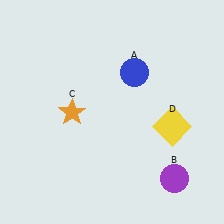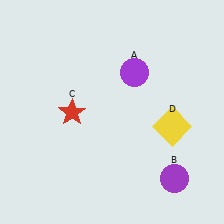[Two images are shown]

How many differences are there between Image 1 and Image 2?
There are 2 differences between the two images.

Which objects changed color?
A changed from blue to purple. C changed from orange to red.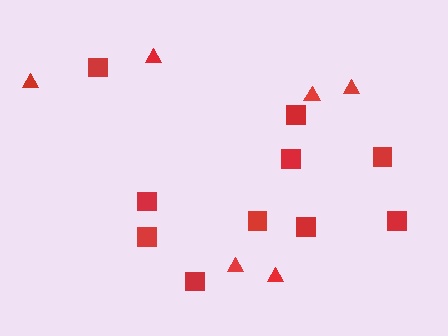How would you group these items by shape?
There are 2 groups: one group of triangles (6) and one group of squares (10).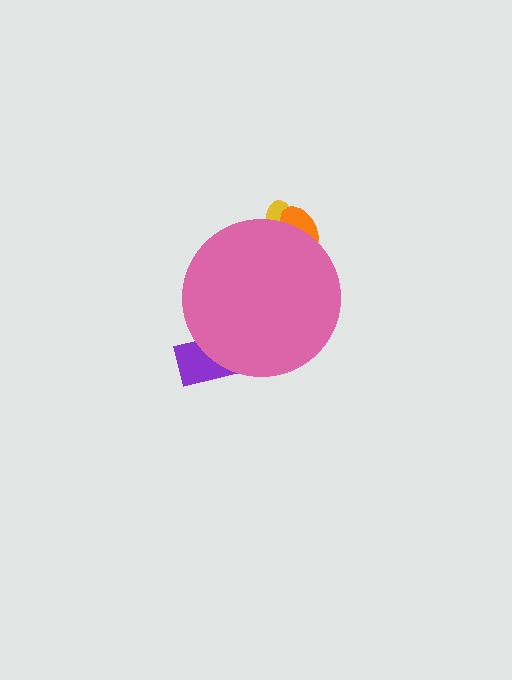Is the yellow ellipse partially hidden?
Yes, the yellow ellipse is partially hidden behind the pink circle.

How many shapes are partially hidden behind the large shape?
3 shapes are partially hidden.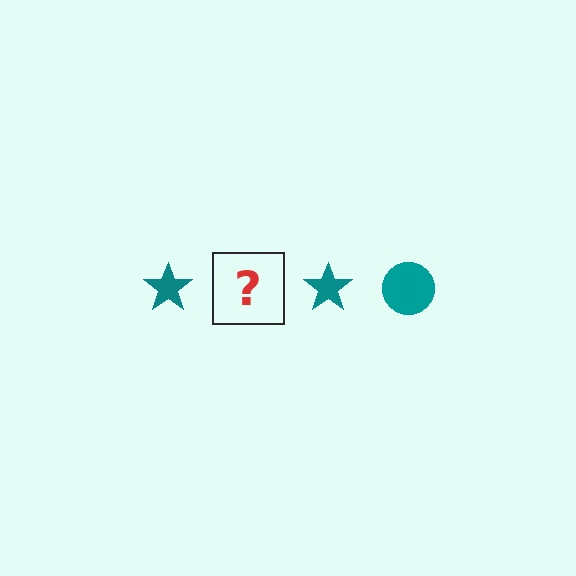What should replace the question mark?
The question mark should be replaced with a teal circle.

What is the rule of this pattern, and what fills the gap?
The rule is that the pattern cycles through star, circle shapes in teal. The gap should be filled with a teal circle.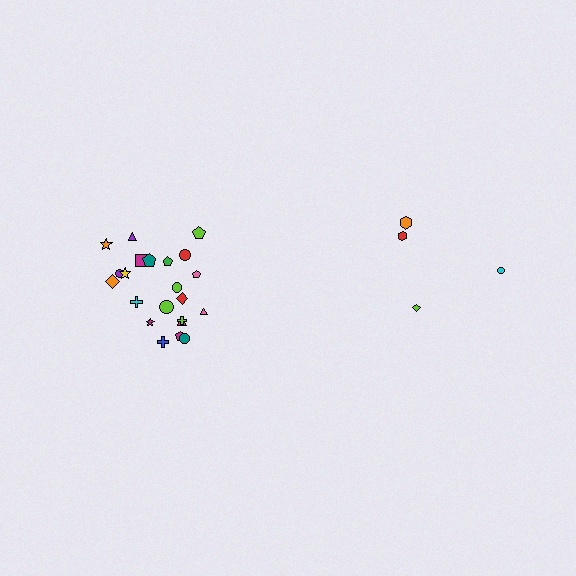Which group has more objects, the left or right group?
The left group.